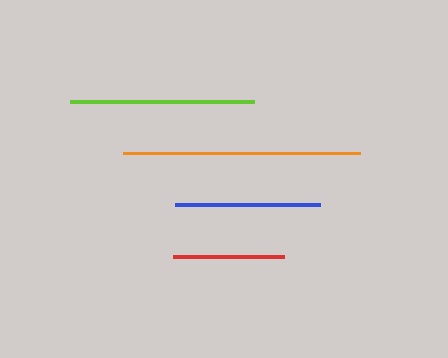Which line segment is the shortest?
The red line is the shortest at approximately 111 pixels.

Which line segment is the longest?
The orange line is the longest at approximately 237 pixels.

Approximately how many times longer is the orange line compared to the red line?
The orange line is approximately 2.1 times the length of the red line.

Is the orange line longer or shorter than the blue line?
The orange line is longer than the blue line.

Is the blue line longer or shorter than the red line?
The blue line is longer than the red line.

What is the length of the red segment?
The red segment is approximately 111 pixels long.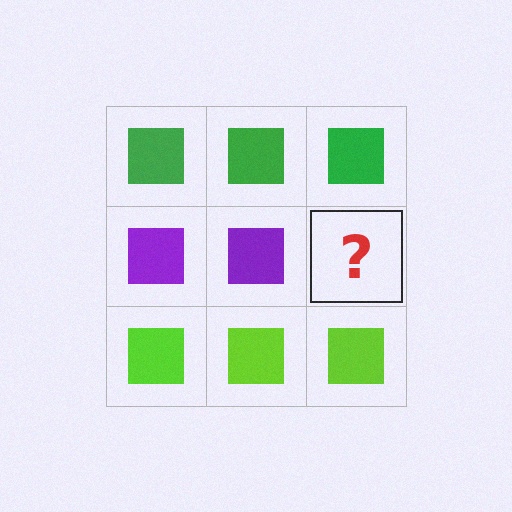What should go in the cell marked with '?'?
The missing cell should contain a purple square.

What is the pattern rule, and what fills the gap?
The rule is that each row has a consistent color. The gap should be filled with a purple square.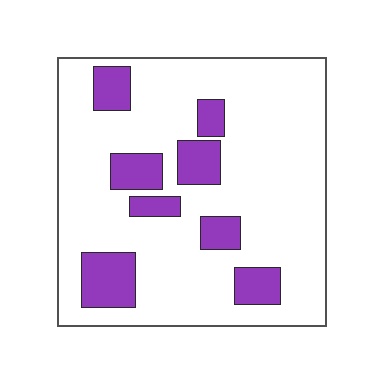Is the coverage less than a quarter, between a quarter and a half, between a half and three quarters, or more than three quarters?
Less than a quarter.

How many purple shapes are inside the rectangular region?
8.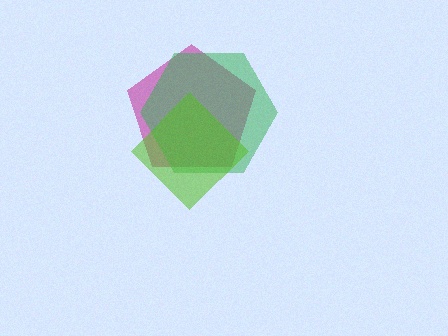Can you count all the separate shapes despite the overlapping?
Yes, there are 3 separate shapes.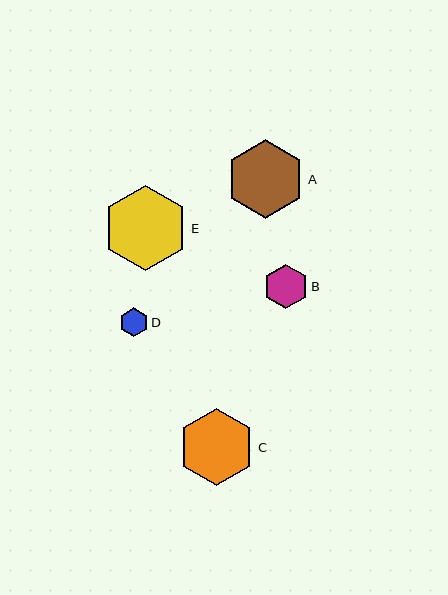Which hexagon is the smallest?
Hexagon D is the smallest with a size of approximately 29 pixels.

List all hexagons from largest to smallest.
From largest to smallest: E, A, C, B, D.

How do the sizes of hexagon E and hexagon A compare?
Hexagon E and hexagon A are approximately the same size.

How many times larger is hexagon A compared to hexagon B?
Hexagon A is approximately 1.8 times the size of hexagon B.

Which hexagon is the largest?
Hexagon E is the largest with a size of approximately 85 pixels.